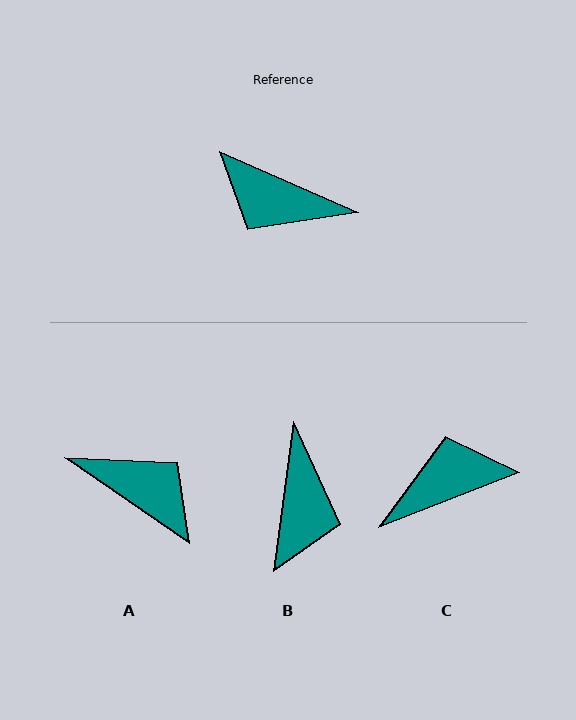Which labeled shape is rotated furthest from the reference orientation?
A, about 169 degrees away.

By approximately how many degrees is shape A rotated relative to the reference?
Approximately 169 degrees counter-clockwise.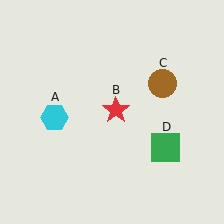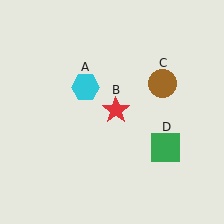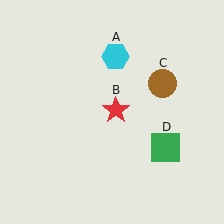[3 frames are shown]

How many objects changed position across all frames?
1 object changed position: cyan hexagon (object A).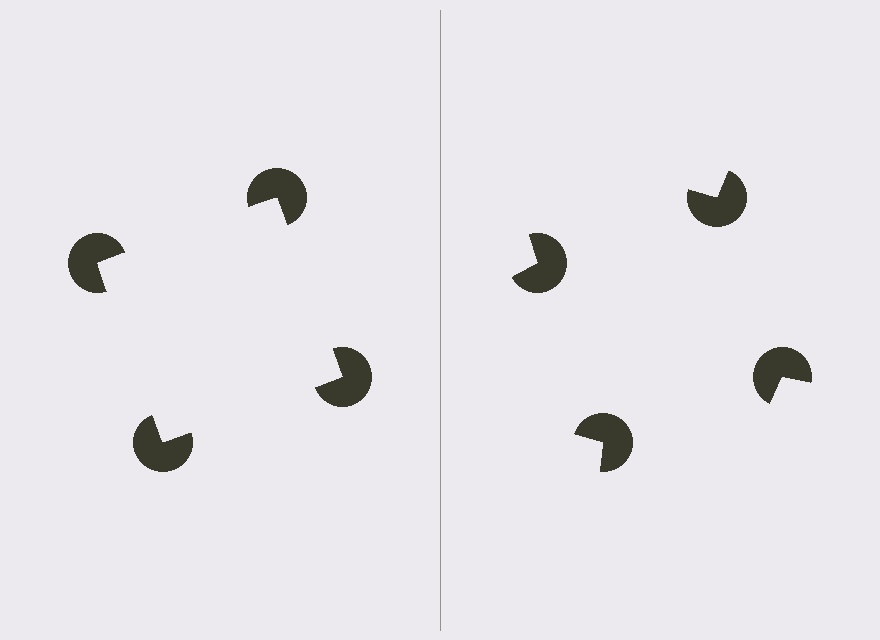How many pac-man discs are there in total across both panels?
8 — 4 on each side.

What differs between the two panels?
The pac-man discs are positioned identically on both sides; only the wedge orientations differ. On the left they align to a square; on the right they are misaligned.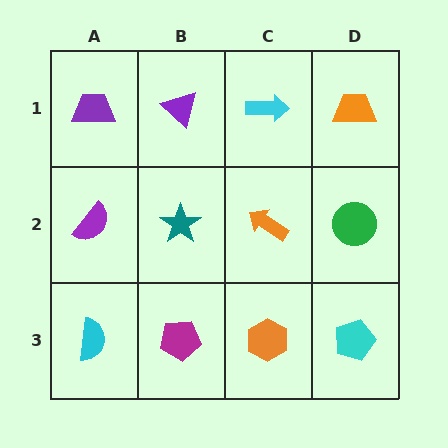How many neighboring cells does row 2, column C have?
4.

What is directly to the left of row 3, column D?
An orange hexagon.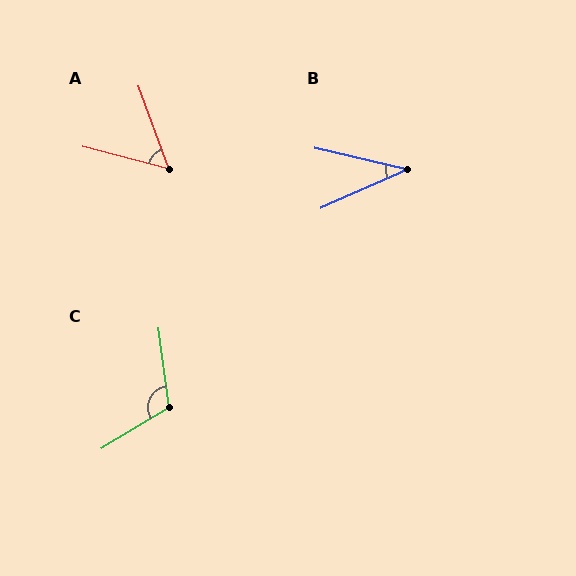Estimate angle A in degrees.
Approximately 56 degrees.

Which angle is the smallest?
B, at approximately 37 degrees.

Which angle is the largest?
C, at approximately 114 degrees.